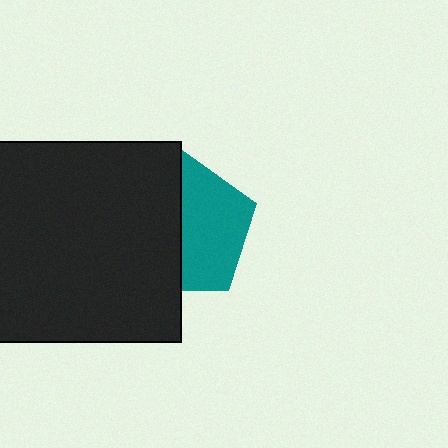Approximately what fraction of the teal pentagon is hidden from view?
Roughly 49% of the teal pentagon is hidden behind the black rectangle.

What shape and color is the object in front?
The object in front is a black rectangle.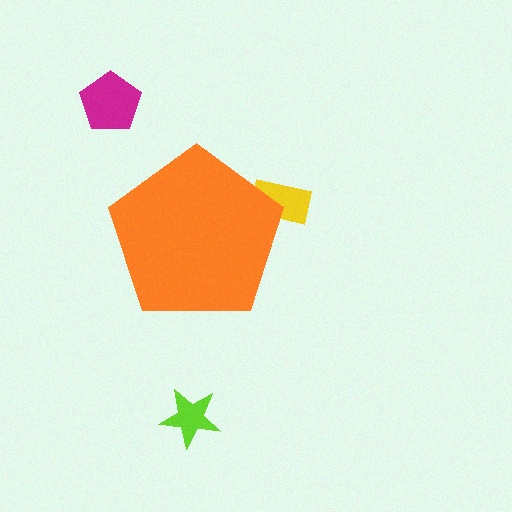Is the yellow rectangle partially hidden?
Yes, the yellow rectangle is partially hidden behind the orange pentagon.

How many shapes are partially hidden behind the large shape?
1 shape is partially hidden.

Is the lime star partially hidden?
No, the lime star is fully visible.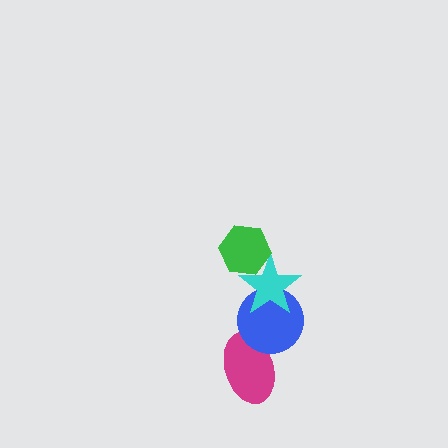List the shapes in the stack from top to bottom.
From top to bottom: the green hexagon, the cyan star, the blue circle, the magenta ellipse.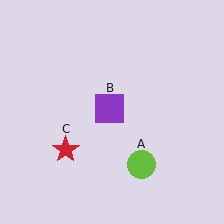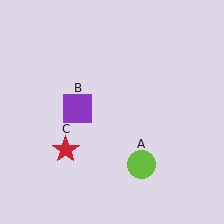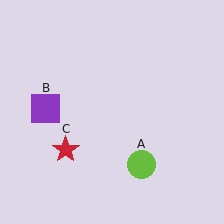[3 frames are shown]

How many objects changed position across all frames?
1 object changed position: purple square (object B).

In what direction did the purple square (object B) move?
The purple square (object B) moved left.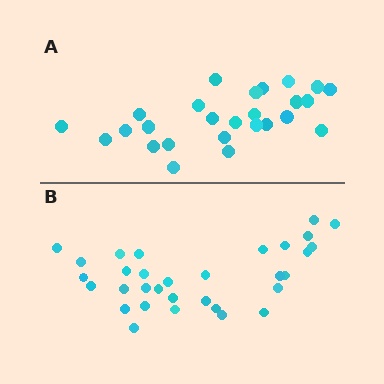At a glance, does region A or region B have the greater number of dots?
Region B (the bottom region) has more dots.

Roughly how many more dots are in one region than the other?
Region B has about 6 more dots than region A.